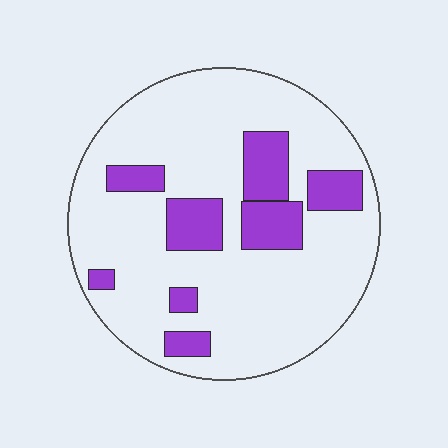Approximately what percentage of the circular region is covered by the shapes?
Approximately 20%.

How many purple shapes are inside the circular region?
8.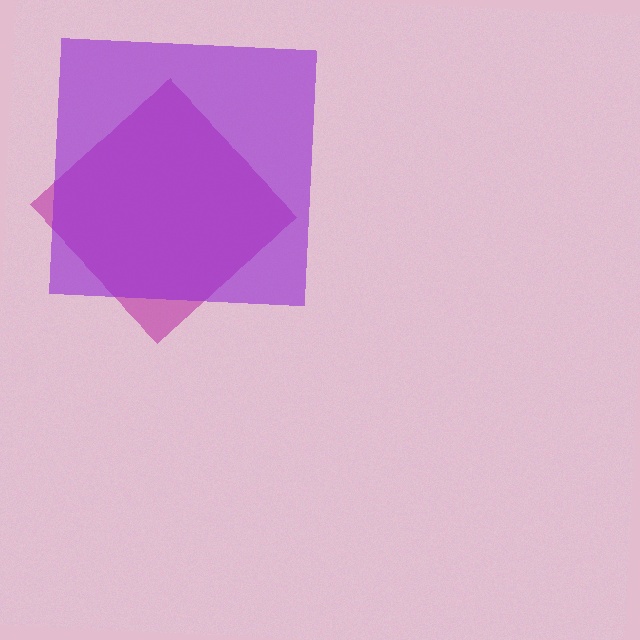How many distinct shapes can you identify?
There are 2 distinct shapes: a magenta diamond, a purple square.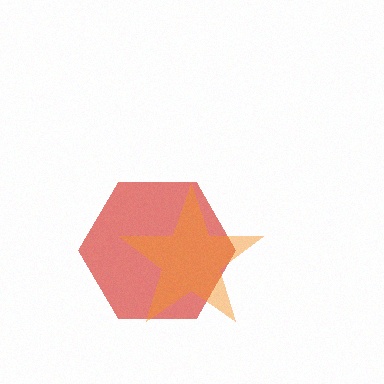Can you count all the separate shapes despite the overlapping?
Yes, there are 2 separate shapes.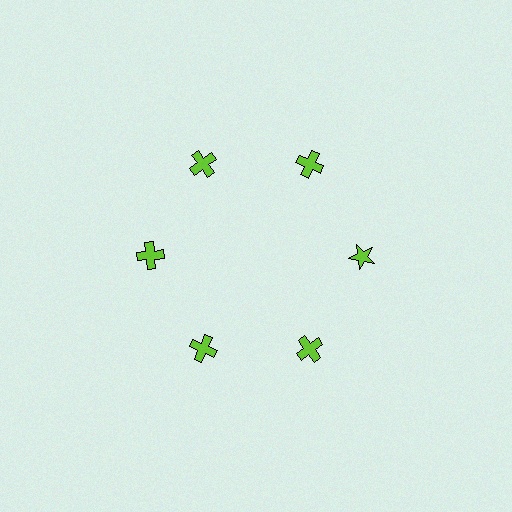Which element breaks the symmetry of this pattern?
The lime star at roughly the 3 o'clock position breaks the symmetry. All other shapes are lime crosses.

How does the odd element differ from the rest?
It has a different shape: star instead of cross.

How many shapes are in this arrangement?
There are 6 shapes arranged in a ring pattern.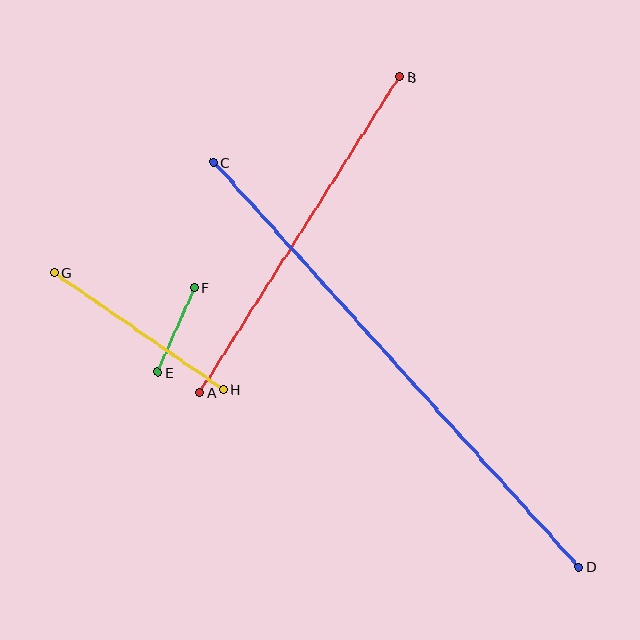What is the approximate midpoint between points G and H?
The midpoint is at approximately (139, 331) pixels.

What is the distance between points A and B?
The distance is approximately 374 pixels.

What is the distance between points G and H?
The distance is approximately 206 pixels.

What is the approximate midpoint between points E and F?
The midpoint is at approximately (176, 330) pixels.